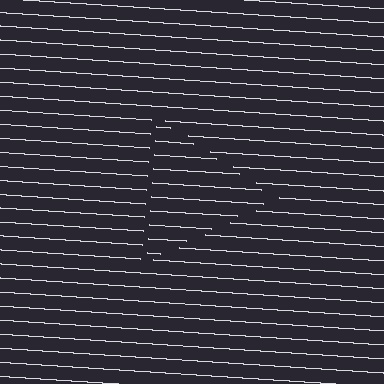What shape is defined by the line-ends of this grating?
An illusory triangle. The interior of the shape contains the same grating, shifted by half a period — the contour is defined by the phase discontinuity where line-ends from the inner and outer gratings abut.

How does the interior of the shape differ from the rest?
The interior of the shape contains the same grating, shifted by half a period — the contour is defined by the phase discontinuity where line-ends from the inner and outer gratings abut.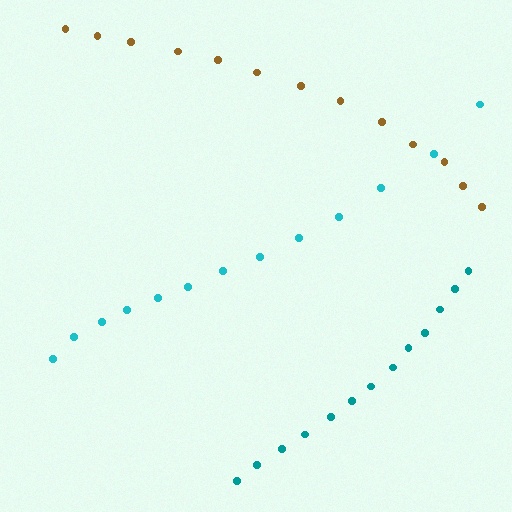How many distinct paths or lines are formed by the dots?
There are 3 distinct paths.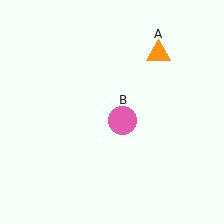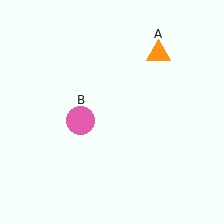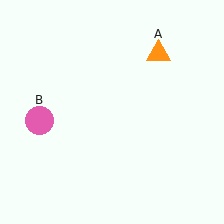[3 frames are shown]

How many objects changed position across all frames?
1 object changed position: pink circle (object B).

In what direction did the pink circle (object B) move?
The pink circle (object B) moved left.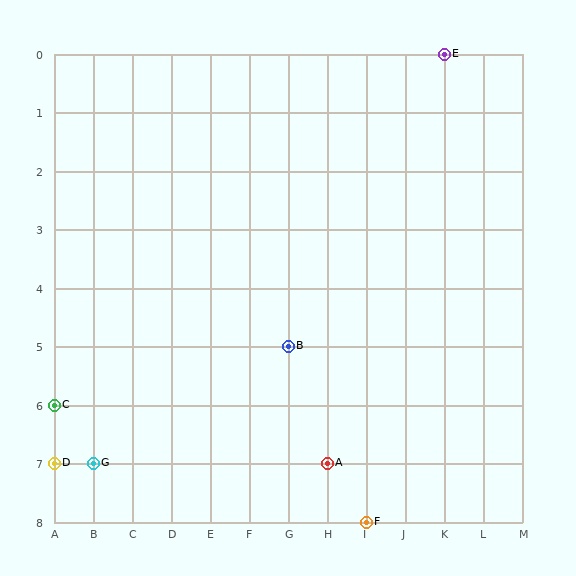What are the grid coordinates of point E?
Point E is at grid coordinates (K, 0).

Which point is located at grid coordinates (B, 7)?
Point G is at (B, 7).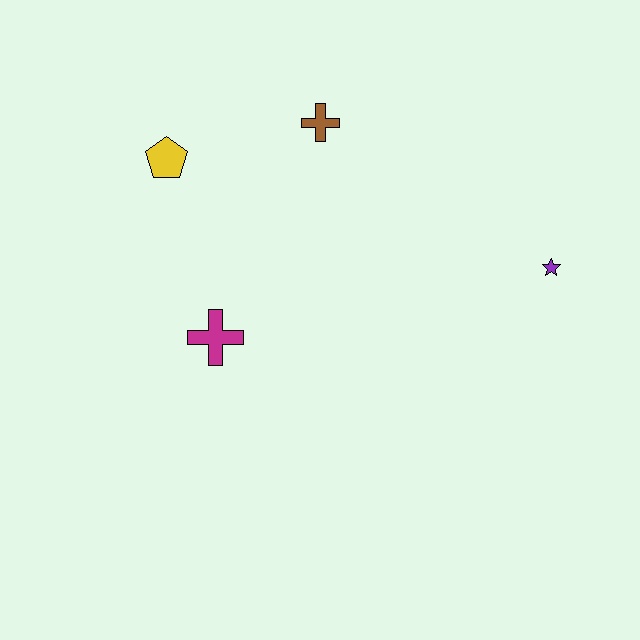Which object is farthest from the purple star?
The yellow pentagon is farthest from the purple star.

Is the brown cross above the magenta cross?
Yes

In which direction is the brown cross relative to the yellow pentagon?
The brown cross is to the right of the yellow pentagon.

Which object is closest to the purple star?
The brown cross is closest to the purple star.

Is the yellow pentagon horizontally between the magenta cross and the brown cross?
No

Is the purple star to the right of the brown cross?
Yes